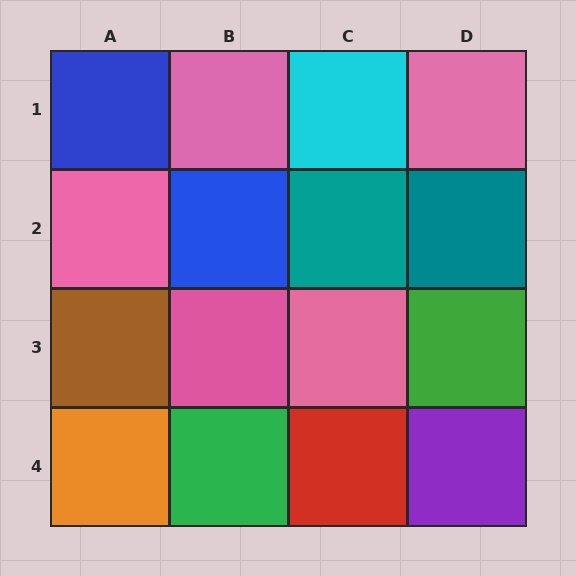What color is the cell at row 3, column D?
Green.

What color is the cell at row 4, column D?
Purple.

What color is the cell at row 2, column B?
Blue.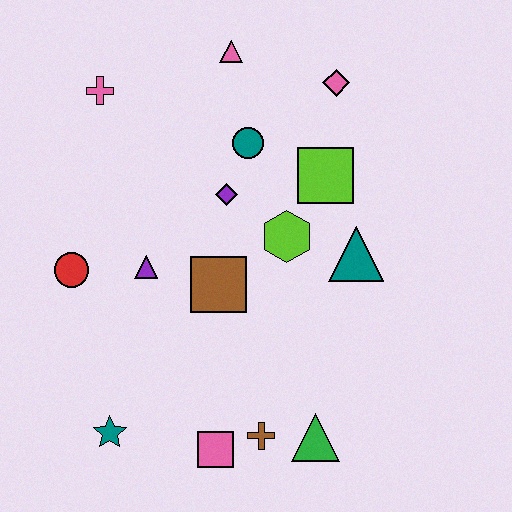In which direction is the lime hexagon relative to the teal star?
The lime hexagon is above the teal star.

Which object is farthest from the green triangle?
The pink cross is farthest from the green triangle.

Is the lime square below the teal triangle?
No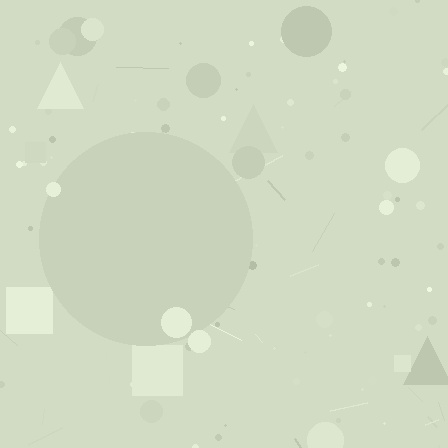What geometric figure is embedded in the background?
A circle is embedded in the background.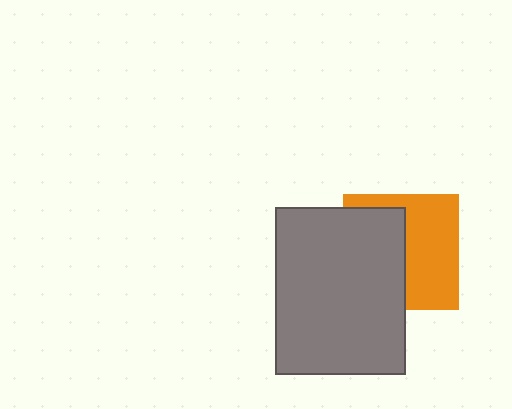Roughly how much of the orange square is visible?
About half of it is visible (roughly 53%).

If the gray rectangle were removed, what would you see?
You would see the complete orange square.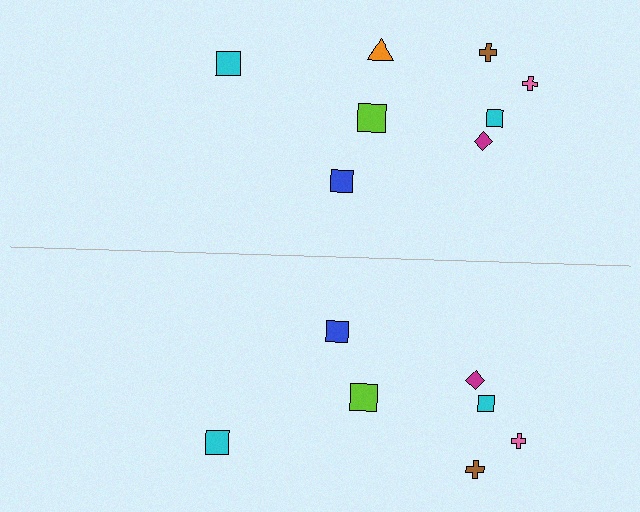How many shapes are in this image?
There are 15 shapes in this image.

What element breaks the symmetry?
A orange triangle is missing from the bottom side.